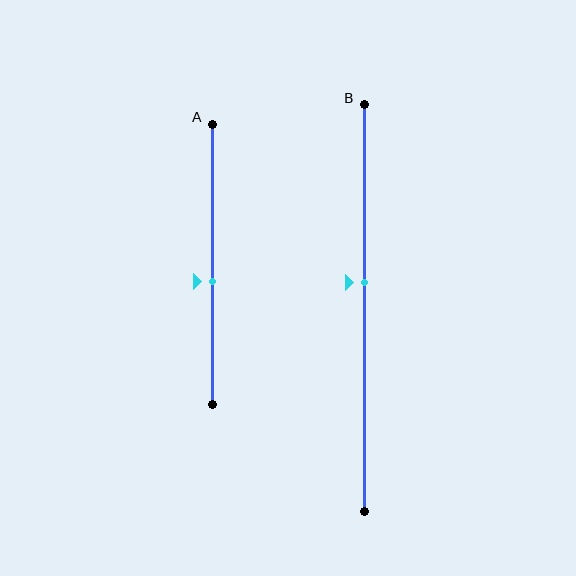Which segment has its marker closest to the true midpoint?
Segment A has its marker closest to the true midpoint.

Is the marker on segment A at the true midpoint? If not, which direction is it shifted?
No, the marker on segment A is shifted downward by about 6% of the segment length.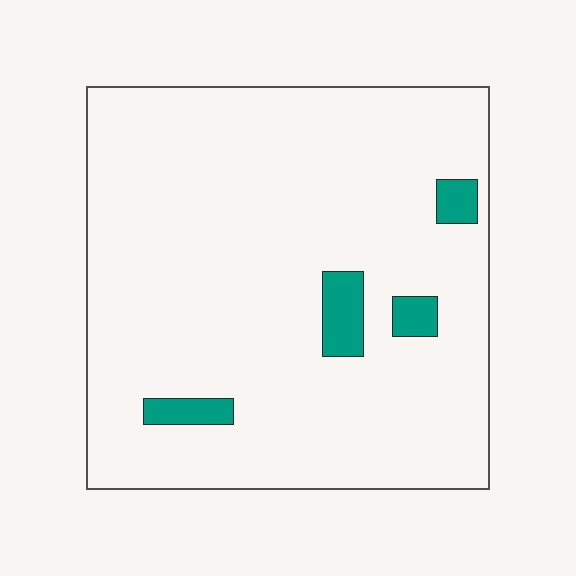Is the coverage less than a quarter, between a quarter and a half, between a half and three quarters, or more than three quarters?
Less than a quarter.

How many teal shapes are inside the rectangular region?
4.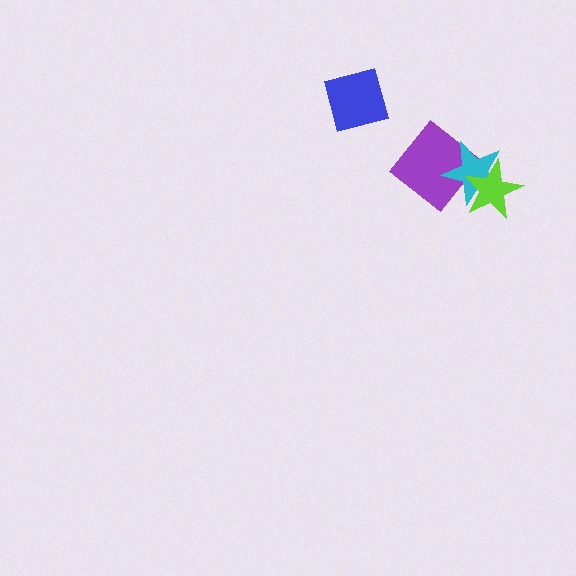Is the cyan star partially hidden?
Yes, it is partially covered by another shape.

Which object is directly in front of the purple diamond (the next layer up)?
The cyan star is directly in front of the purple diamond.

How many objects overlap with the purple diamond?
2 objects overlap with the purple diamond.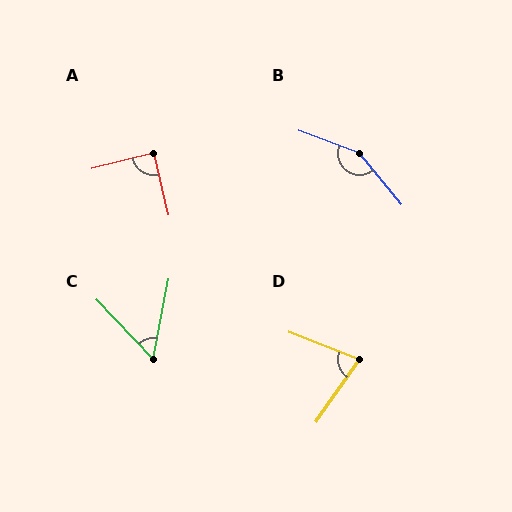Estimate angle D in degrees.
Approximately 76 degrees.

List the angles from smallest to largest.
C (54°), D (76°), A (89°), B (150°).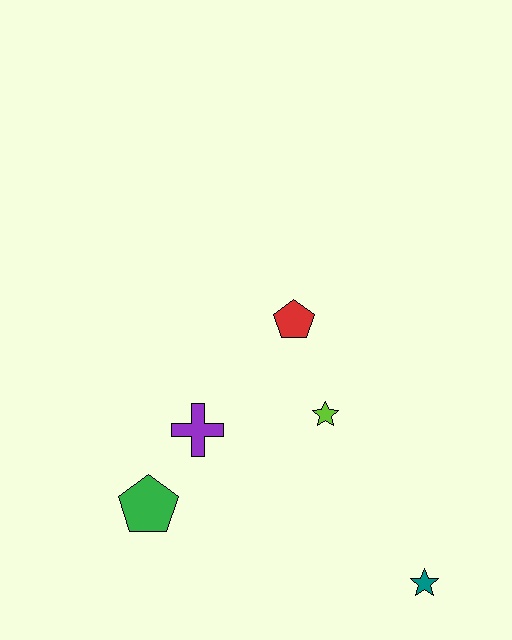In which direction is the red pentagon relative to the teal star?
The red pentagon is above the teal star.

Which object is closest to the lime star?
The red pentagon is closest to the lime star.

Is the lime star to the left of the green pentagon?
No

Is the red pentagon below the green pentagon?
No